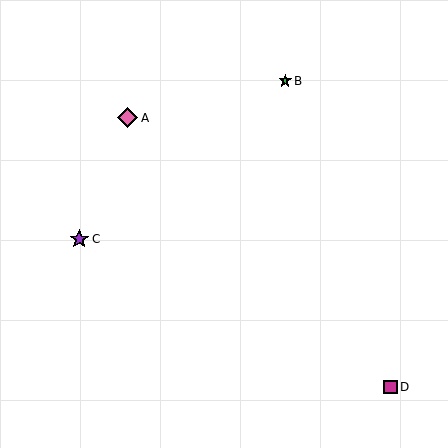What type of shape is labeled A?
Shape A is a pink diamond.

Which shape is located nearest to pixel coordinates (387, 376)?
The magenta square (labeled D) at (390, 387) is nearest to that location.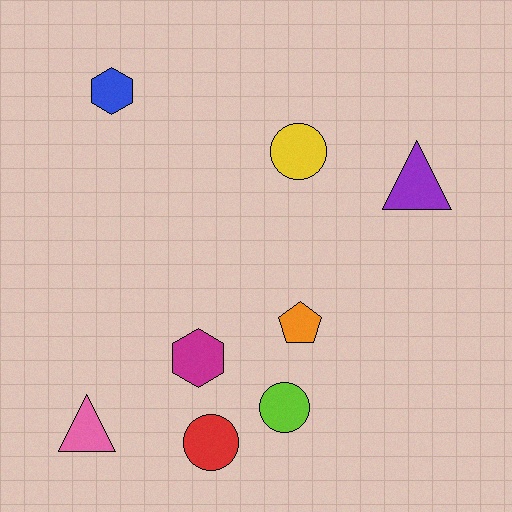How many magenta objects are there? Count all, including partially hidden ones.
There is 1 magenta object.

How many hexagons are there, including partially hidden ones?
There are 2 hexagons.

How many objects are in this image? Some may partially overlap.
There are 8 objects.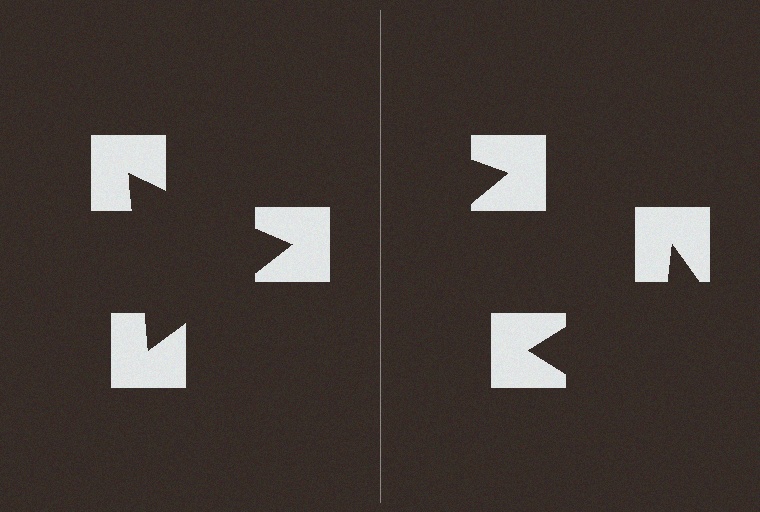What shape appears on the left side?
An illusory triangle.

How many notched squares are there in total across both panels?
6 — 3 on each side.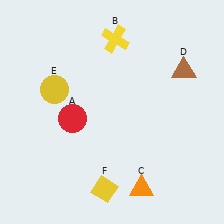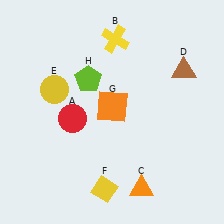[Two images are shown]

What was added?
An orange square (G), a lime pentagon (H) were added in Image 2.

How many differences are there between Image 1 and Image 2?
There are 2 differences between the two images.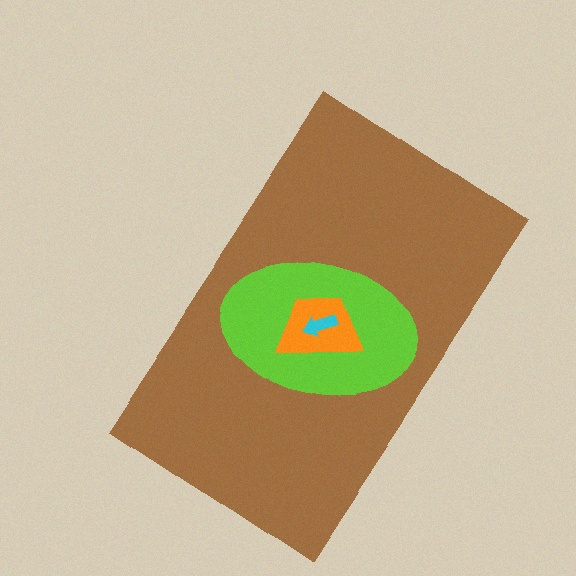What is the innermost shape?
The cyan arrow.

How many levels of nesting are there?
4.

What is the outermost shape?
The brown rectangle.